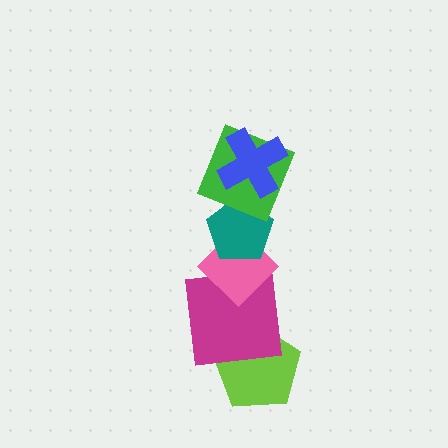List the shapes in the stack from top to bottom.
From top to bottom: the blue cross, the green square, the teal pentagon, the pink diamond, the magenta square, the lime pentagon.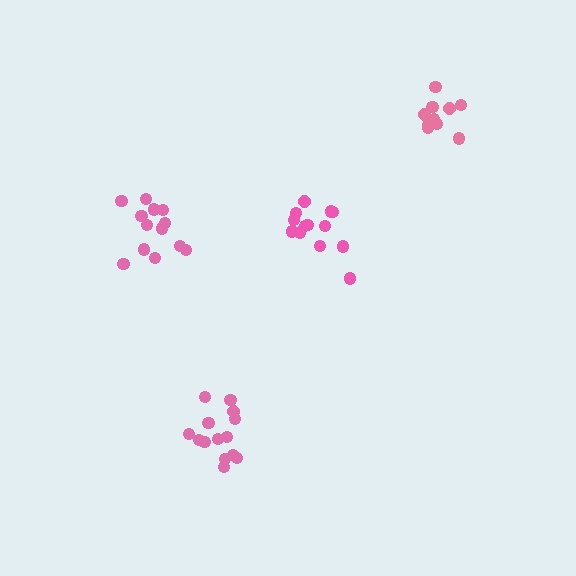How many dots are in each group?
Group 1: 14 dots, Group 2: 13 dots, Group 3: 13 dots, Group 4: 10 dots (50 total).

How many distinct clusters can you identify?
There are 4 distinct clusters.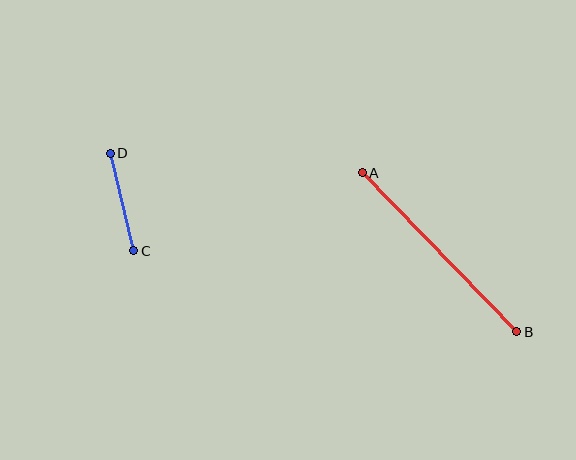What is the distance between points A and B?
The distance is approximately 222 pixels.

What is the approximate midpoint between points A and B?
The midpoint is at approximately (440, 252) pixels.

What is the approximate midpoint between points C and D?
The midpoint is at approximately (122, 202) pixels.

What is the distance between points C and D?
The distance is approximately 100 pixels.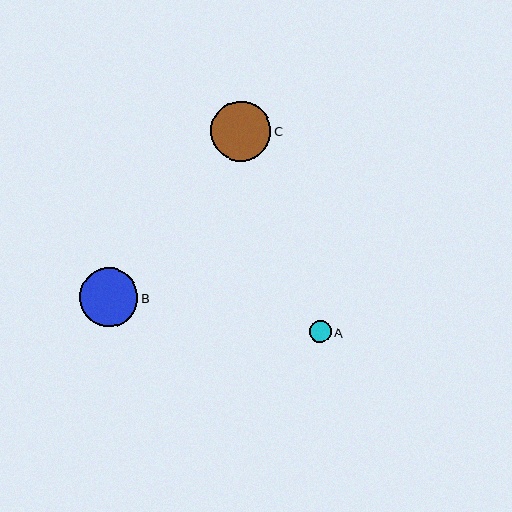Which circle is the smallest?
Circle A is the smallest with a size of approximately 21 pixels.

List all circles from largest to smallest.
From largest to smallest: C, B, A.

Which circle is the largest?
Circle C is the largest with a size of approximately 60 pixels.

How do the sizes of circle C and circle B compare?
Circle C and circle B are approximately the same size.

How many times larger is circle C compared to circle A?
Circle C is approximately 2.8 times the size of circle A.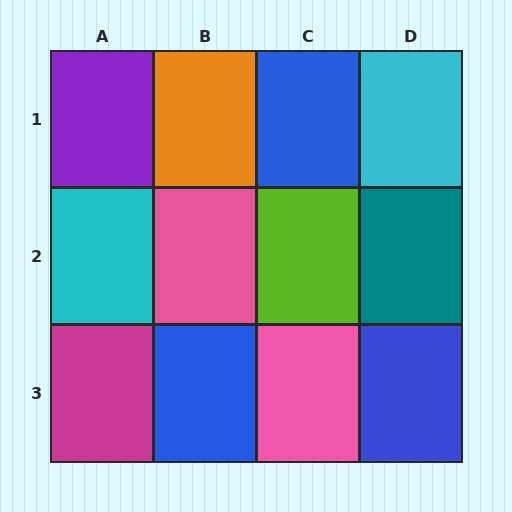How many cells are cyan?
2 cells are cyan.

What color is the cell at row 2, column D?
Teal.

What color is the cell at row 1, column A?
Purple.